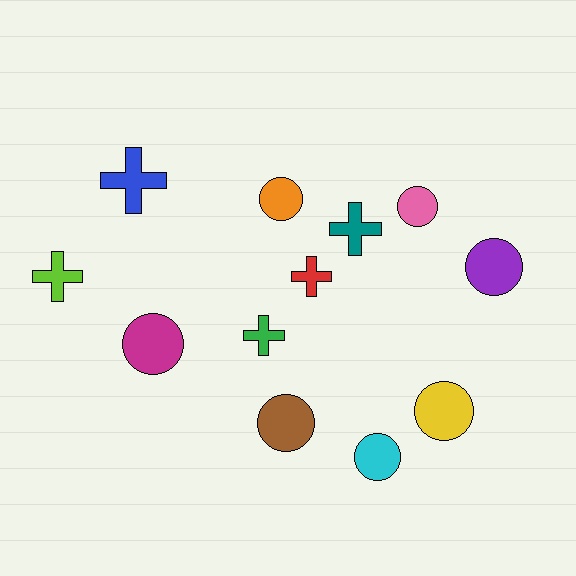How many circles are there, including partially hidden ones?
There are 7 circles.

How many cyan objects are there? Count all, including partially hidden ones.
There is 1 cyan object.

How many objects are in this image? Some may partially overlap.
There are 12 objects.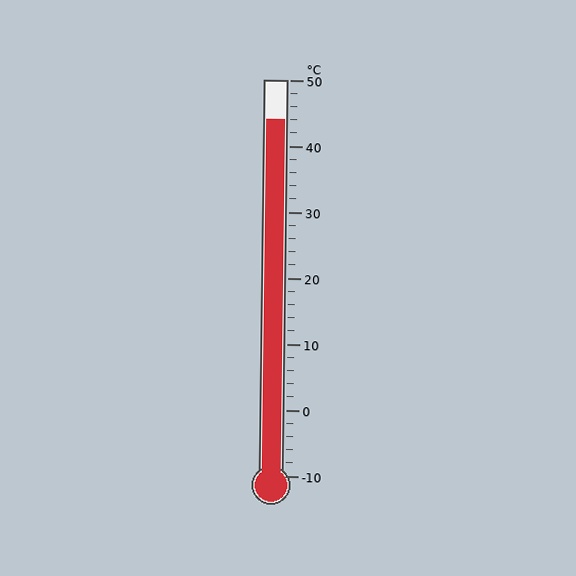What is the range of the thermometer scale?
The thermometer scale ranges from -10°C to 50°C.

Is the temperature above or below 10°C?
The temperature is above 10°C.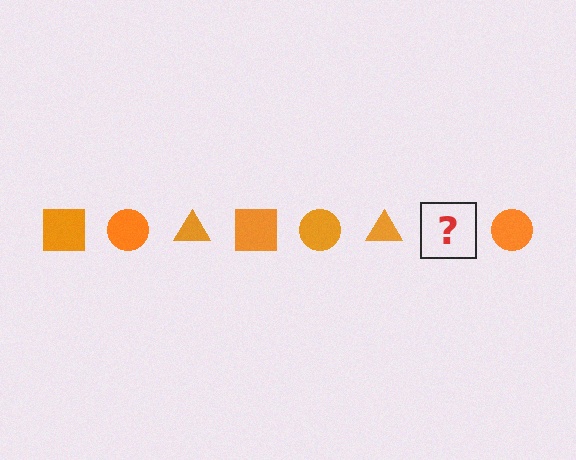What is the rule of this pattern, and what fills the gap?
The rule is that the pattern cycles through square, circle, triangle shapes in orange. The gap should be filled with an orange square.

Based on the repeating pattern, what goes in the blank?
The blank should be an orange square.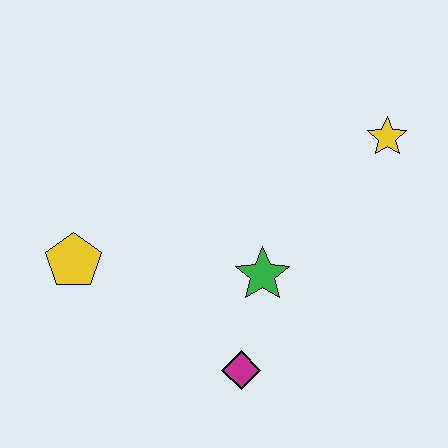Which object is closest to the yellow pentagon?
The green star is closest to the yellow pentagon.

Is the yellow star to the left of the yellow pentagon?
No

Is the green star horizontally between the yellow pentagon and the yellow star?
Yes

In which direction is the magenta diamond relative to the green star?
The magenta diamond is below the green star.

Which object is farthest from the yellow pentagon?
The yellow star is farthest from the yellow pentagon.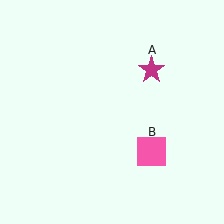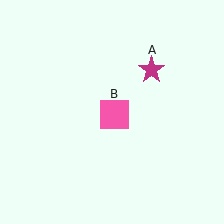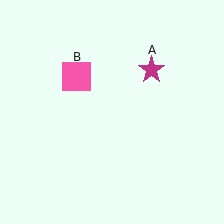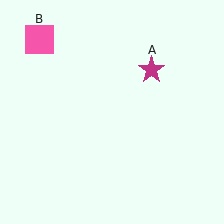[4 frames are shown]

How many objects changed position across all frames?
1 object changed position: pink square (object B).